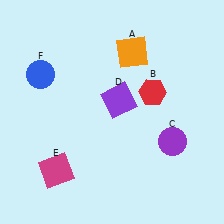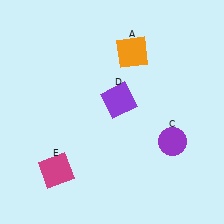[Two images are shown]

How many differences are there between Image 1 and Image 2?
There are 2 differences between the two images.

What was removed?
The red hexagon (B), the blue circle (F) were removed in Image 2.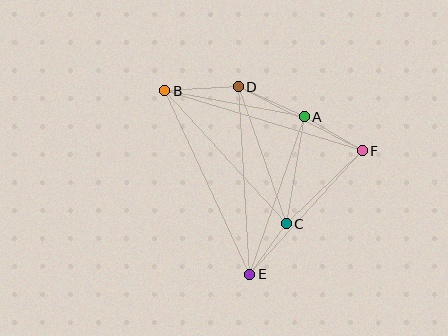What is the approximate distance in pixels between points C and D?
The distance between C and D is approximately 145 pixels.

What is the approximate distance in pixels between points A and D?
The distance between A and D is approximately 73 pixels.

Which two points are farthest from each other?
Points B and F are farthest from each other.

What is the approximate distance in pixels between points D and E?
The distance between D and E is approximately 188 pixels.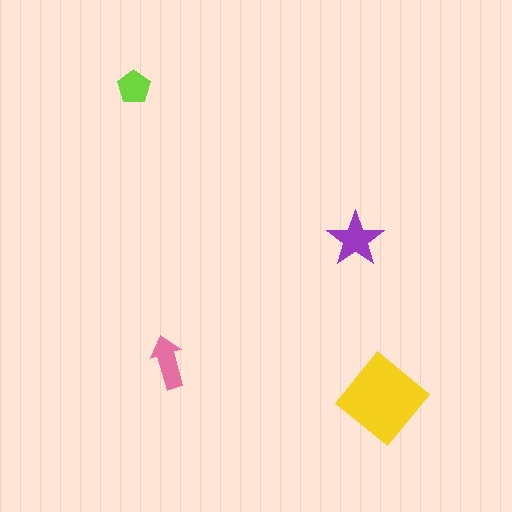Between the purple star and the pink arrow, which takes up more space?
The purple star.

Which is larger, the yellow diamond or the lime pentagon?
The yellow diamond.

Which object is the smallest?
The lime pentagon.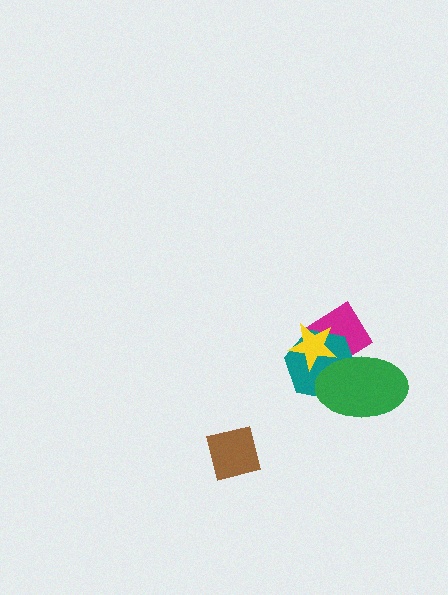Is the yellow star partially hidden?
No, no other shape covers it.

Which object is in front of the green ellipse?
The yellow star is in front of the green ellipse.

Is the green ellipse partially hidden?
Yes, it is partially covered by another shape.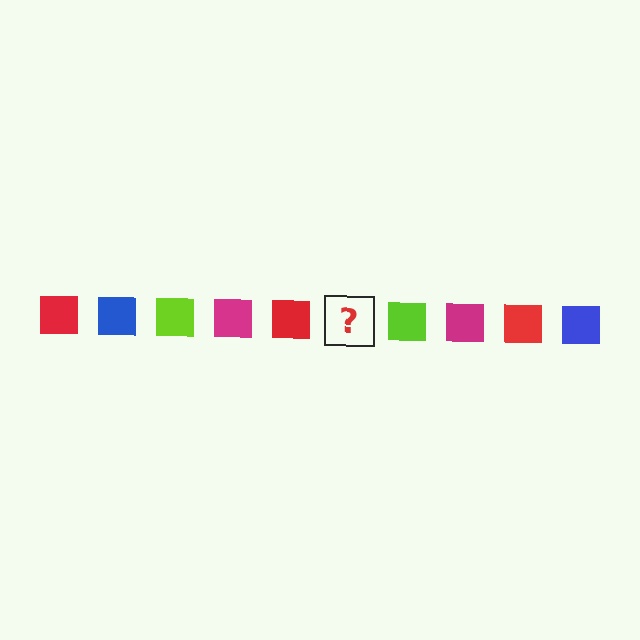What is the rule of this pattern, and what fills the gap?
The rule is that the pattern cycles through red, blue, lime, magenta squares. The gap should be filled with a blue square.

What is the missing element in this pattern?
The missing element is a blue square.